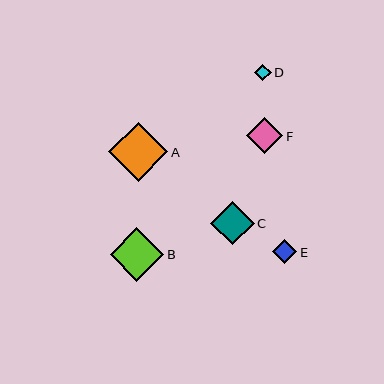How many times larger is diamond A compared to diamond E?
Diamond A is approximately 2.4 times the size of diamond E.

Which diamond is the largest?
Diamond A is the largest with a size of approximately 59 pixels.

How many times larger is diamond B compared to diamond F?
Diamond B is approximately 1.5 times the size of diamond F.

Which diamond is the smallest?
Diamond D is the smallest with a size of approximately 16 pixels.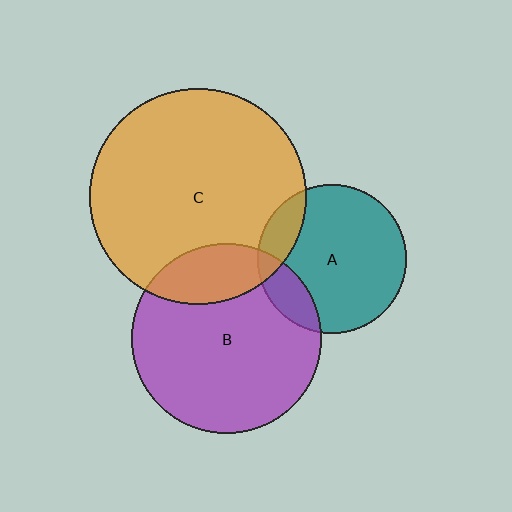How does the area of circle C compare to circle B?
Approximately 1.3 times.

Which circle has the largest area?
Circle C (orange).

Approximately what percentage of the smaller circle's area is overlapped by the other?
Approximately 20%.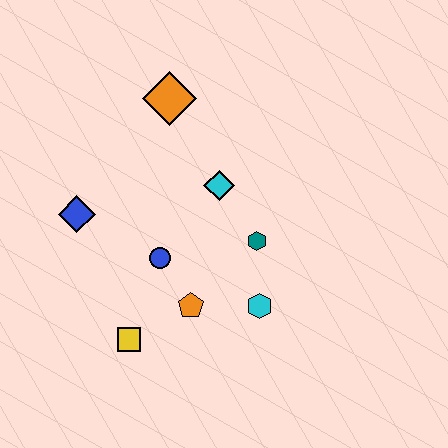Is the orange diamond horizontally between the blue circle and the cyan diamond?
Yes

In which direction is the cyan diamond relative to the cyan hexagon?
The cyan diamond is above the cyan hexagon.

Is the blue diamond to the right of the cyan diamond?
No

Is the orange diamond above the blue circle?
Yes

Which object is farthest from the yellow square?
The orange diamond is farthest from the yellow square.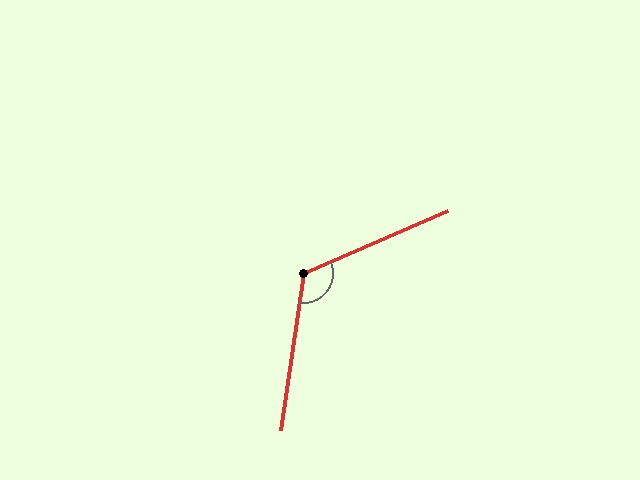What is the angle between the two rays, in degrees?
Approximately 122 degrees.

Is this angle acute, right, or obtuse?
It is obtuse.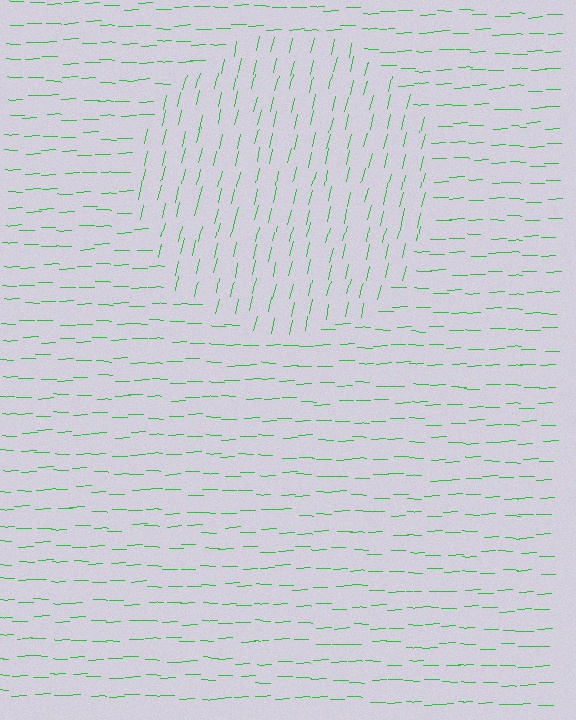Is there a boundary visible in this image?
Yes, there is a texture boundary formed by a change in line orientation.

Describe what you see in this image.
The image is filled with small green line segments. A circle region in the image has lines oriented differently from the surrounding lines, creating a visible texture boundary.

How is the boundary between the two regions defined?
The boundary is defined purely by a change in line orientation (approximately 75 degrees difference). All lines are the same color and thickness.